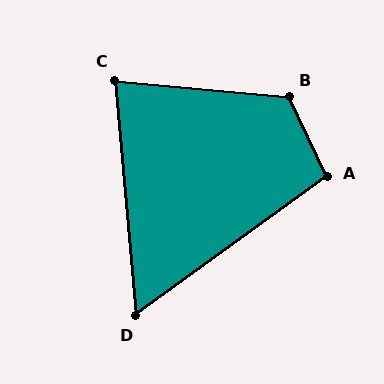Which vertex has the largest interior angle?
B, at approximately 121 degrees.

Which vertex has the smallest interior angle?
D, at approximately 59 degrees.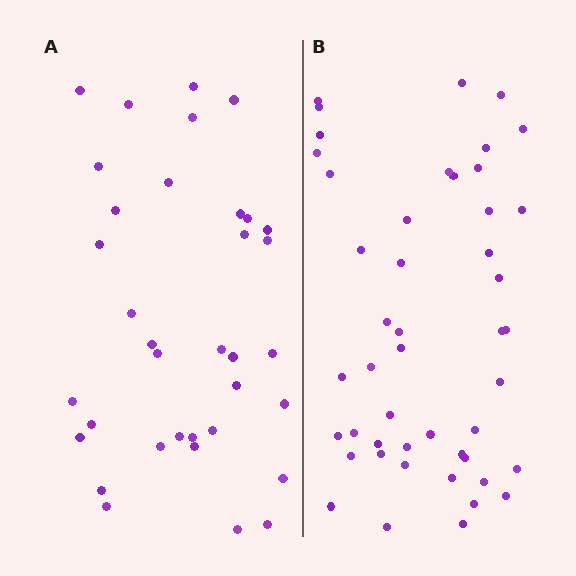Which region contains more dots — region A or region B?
Region B (the right region) has more dots.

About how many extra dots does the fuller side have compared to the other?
Region B has roughly 12 or so more dots than region A.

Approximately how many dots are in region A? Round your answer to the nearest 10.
About 40 dots. (The exact count is 35, which rounds to 40.)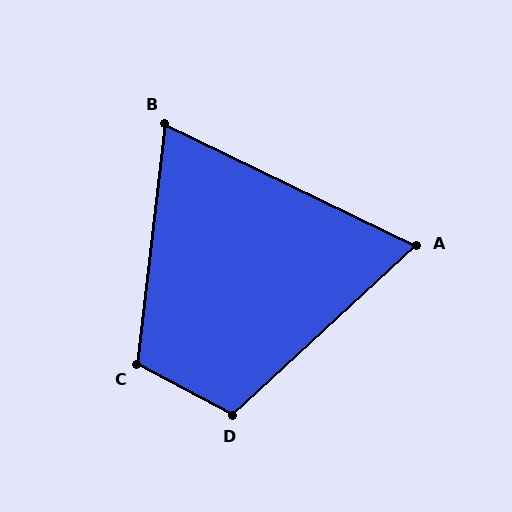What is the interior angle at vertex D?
Approximately 109 degrees (obtuse).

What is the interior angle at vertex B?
Approximately 71 degrees (acute).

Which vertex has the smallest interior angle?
A, at approximately 68 degrees.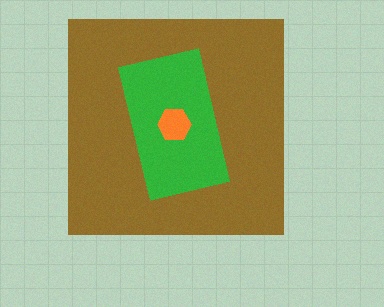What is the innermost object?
The orange hexagon.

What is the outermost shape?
The brown square.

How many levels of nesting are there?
3.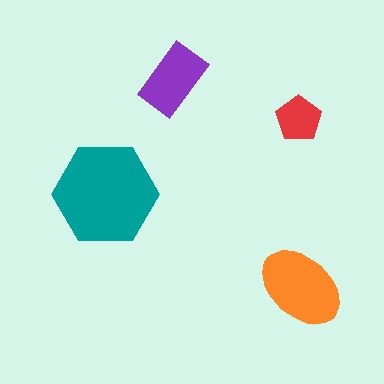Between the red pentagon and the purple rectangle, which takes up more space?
The purple rectangle.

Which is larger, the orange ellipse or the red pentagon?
The orange ellipse.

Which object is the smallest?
The red pentagon.